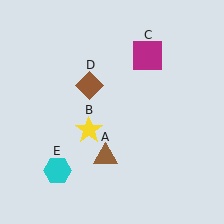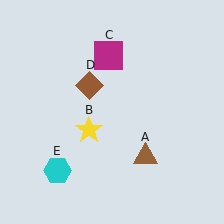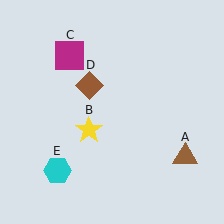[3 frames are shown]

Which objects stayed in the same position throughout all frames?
Yellow star (object B) and brown diamond (object D) and cyan hexagon (object E) remained stationary.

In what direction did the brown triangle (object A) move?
The brown triangle (object A) moved right.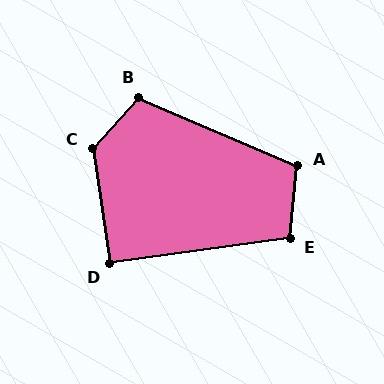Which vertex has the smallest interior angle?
D, at approximately 91 degrees.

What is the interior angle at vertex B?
Approximately 109 degrees (obtuse).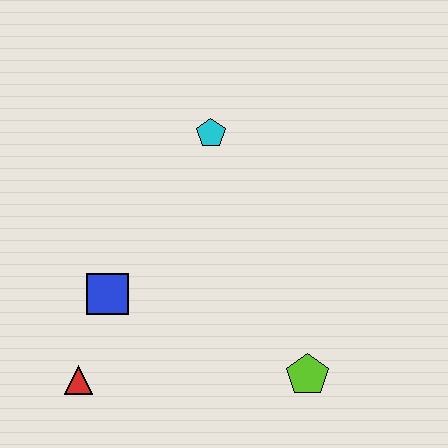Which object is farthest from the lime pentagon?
The cyan pentagon is farthest from the lime pentagon.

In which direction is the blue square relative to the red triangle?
The blue square is above the red triangle.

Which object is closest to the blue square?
The red triangle is closest to the blue square.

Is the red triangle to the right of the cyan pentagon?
No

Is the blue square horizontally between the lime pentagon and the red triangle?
Yes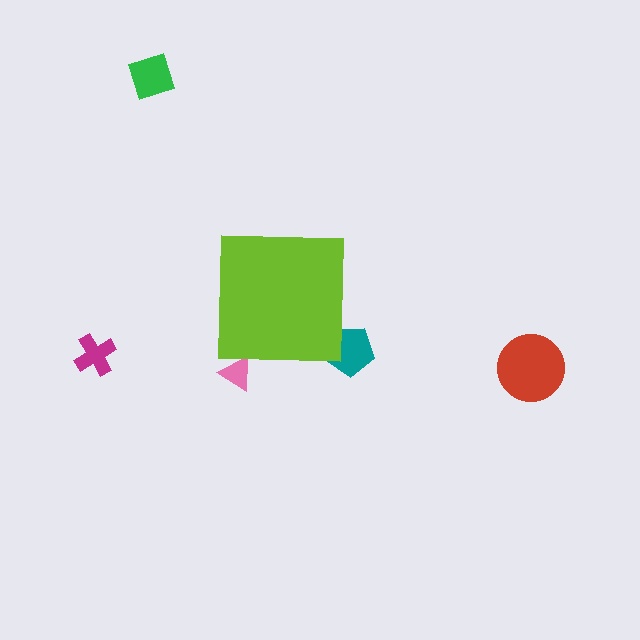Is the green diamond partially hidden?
No, the green diamond is fully visible.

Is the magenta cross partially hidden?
No, the magenta cross is fully visible.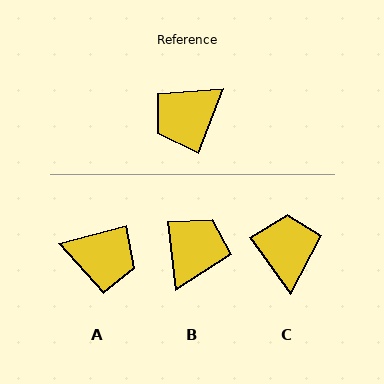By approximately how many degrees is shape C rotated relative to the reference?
Approximately 123 degrees clockwise.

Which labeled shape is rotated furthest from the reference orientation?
B, about 152 degrees away.